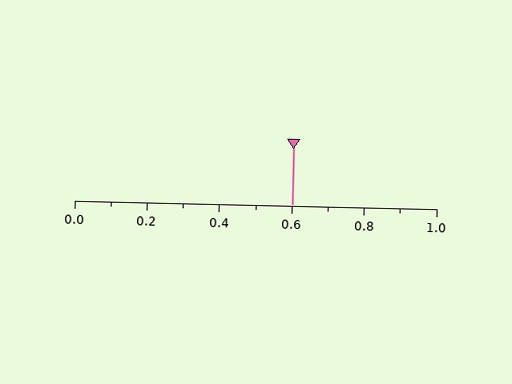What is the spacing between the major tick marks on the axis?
The major ticks are spaced 0.2 apart.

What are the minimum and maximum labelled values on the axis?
The axis runs from 0.0 to 1.0.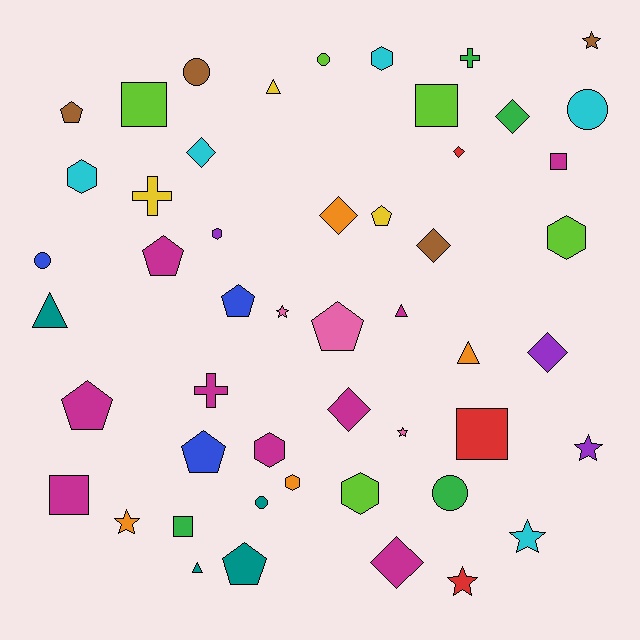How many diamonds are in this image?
There are 8 diamonds.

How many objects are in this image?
There are 50 objects.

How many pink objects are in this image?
There are 3 pink objects.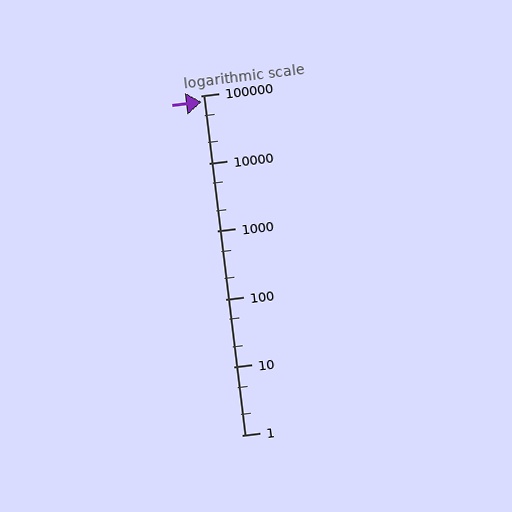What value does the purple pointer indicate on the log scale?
The pointer indicates approximately 80000.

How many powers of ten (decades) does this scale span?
The scale spans 5 decades, from 1 to 100000.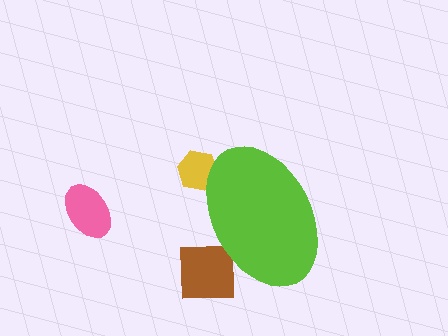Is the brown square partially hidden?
Yes, the brown square is partially hidden behind the lime ellipse.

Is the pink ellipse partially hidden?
No, the pink ellipse is fully visible.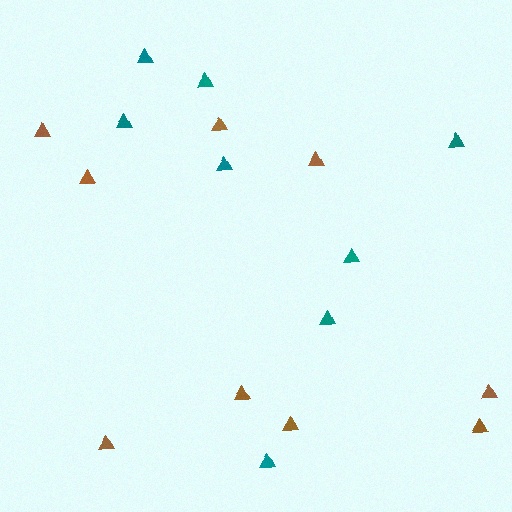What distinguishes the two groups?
There are 2 groups: one group of teal triangles (8) and one group of brown triangles (9).